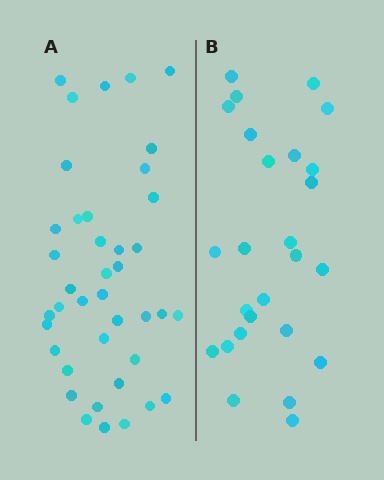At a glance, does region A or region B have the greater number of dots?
Region A (the left region) has more dots.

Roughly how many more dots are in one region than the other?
Region A has approximately 15 more dots than region B.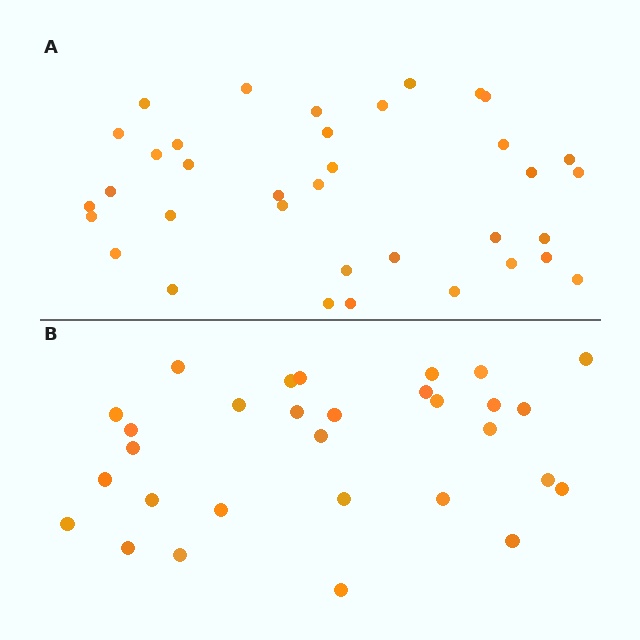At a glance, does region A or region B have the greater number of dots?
Region A (the top region) has more dots.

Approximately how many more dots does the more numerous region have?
Region A has about 6 more dots than region B.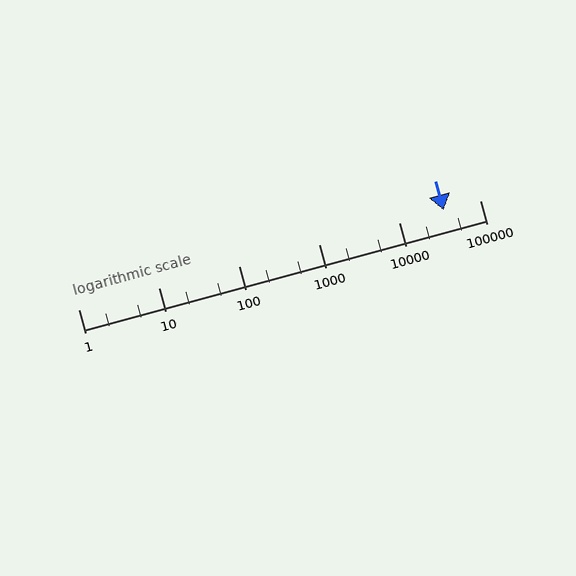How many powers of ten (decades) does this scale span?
The scale spans 5 decades, from 1 to 100000.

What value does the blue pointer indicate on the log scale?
The pointer indicates approximately 35000.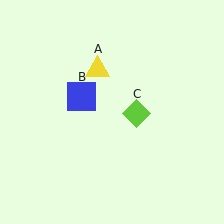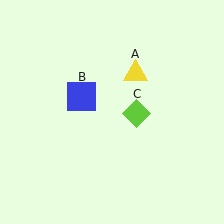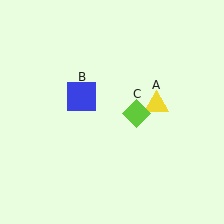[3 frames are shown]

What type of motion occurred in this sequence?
The yellow triangle (object A) rotated clockwise around the center of the scene.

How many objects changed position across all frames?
1 object changed position: yellow triangle (object A).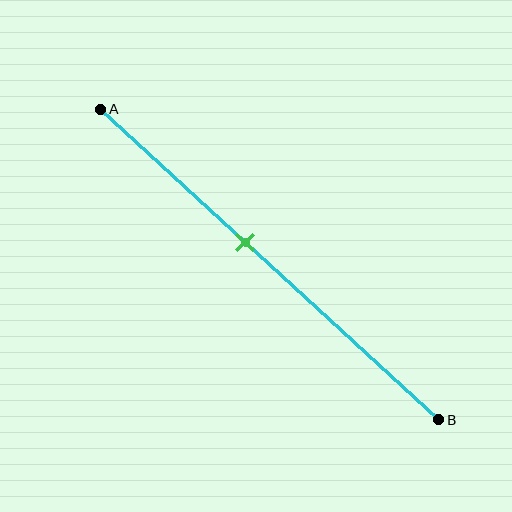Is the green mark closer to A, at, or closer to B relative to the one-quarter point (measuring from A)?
The green mark is closer to point B than the one-quarter point of segment AB.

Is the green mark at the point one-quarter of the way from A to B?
No, the mark is at about 45% from A, not at the 25% one-quarter point.